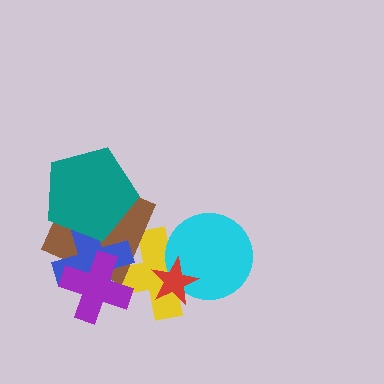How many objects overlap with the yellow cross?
5 objects overlap with the yellow cross.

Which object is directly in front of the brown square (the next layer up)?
The blue cross is directly in front of the brown square.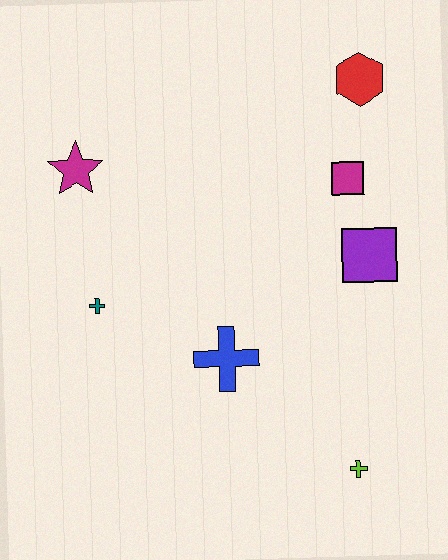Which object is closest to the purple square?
The magenta square is closest to the purple square.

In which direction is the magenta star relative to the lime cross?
The magenta star is above the lime cross.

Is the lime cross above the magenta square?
No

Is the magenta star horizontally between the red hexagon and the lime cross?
No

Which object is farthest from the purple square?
The magenta star is farthest from the purple square.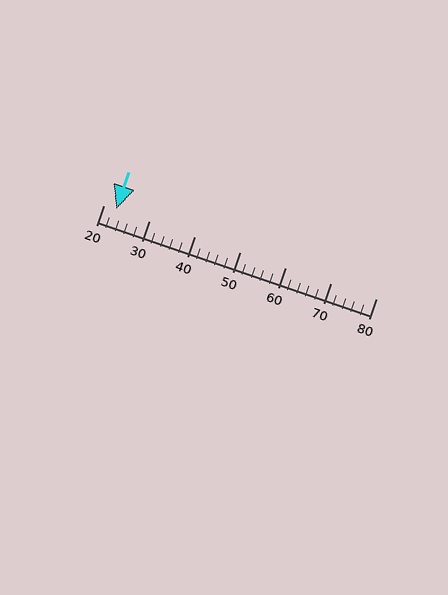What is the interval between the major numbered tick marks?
The major tick marks are spaced 10 units apart.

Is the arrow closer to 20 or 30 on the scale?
The arrow is closer to 20.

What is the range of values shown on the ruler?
The ruler shows values from 20 to 80.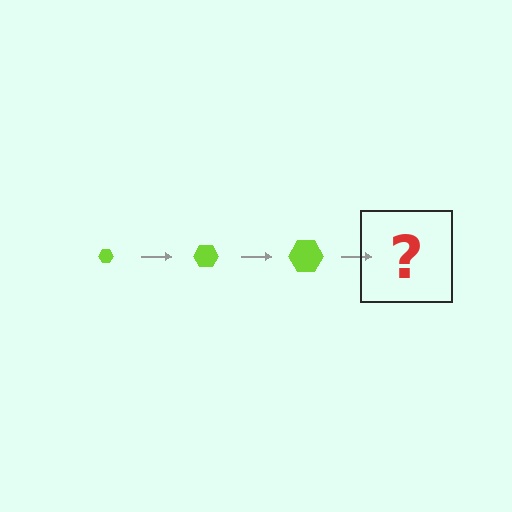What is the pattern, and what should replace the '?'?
The pattern is that the hexagon gets progressively larger each step. The '?' should be a lime hexagon, larger than the previous one.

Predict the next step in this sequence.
The next step is a lime hexagon, larger than the previous one.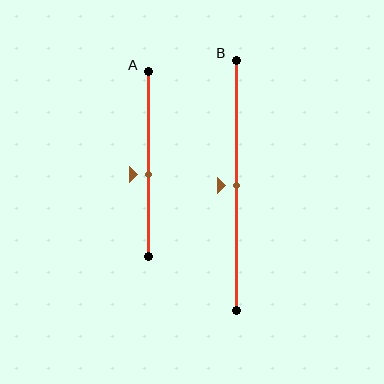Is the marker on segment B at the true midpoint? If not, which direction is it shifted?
Yes, the marker on segment B is at the true midpoint.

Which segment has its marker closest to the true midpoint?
Segment B has its marker closest to the true midpoint.